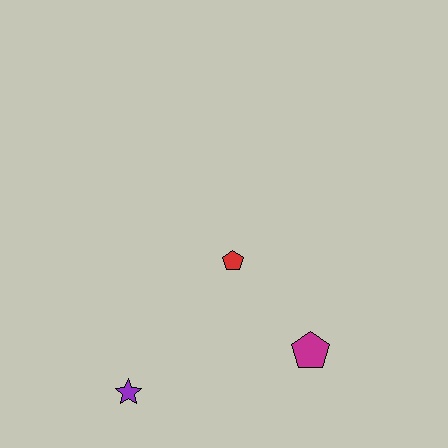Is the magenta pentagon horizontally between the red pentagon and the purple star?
No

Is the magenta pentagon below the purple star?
No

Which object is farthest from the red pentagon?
The purple star is farthest from the red pentagon.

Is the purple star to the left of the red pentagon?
Yes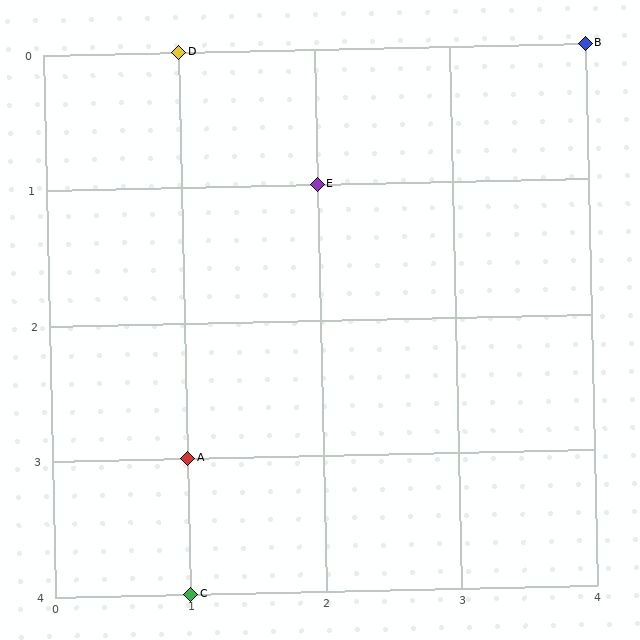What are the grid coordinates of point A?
Point A is at grid coordinates (1, 3).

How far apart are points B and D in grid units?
Points B and D are 3 columns apart.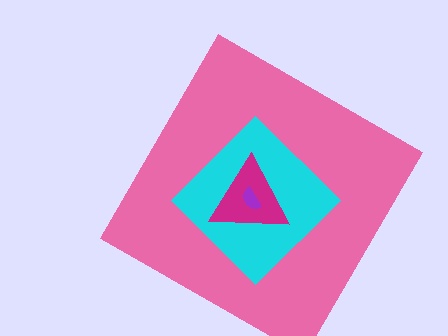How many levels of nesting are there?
4.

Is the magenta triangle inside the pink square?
Yes.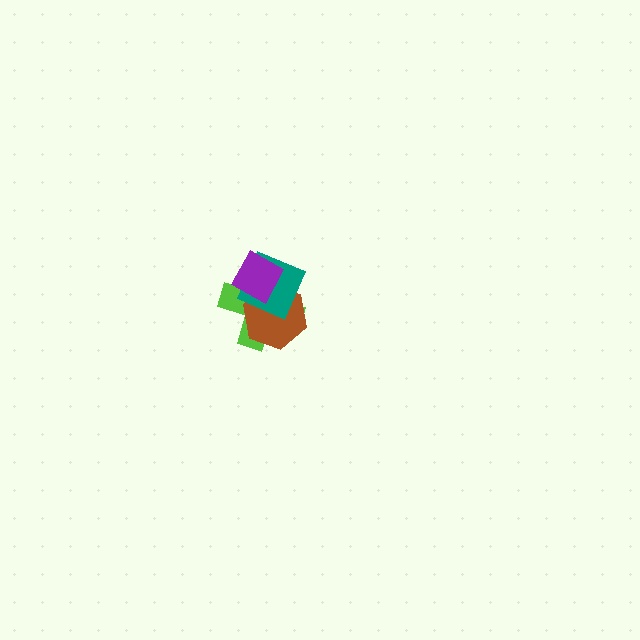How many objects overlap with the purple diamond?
3 objects overlap with the purple diamond.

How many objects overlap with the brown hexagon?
3 objects overlap with the brown hexagon.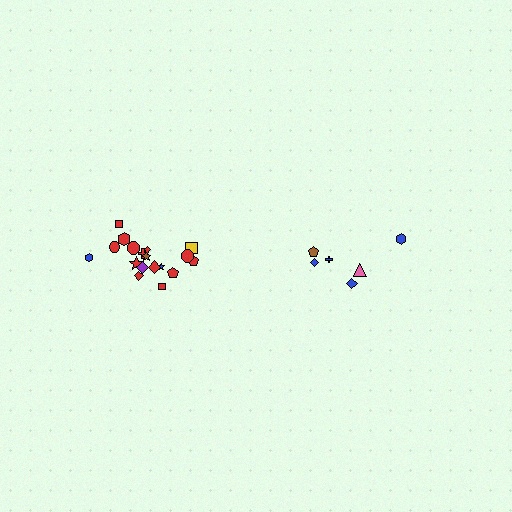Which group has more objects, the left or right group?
The left group.